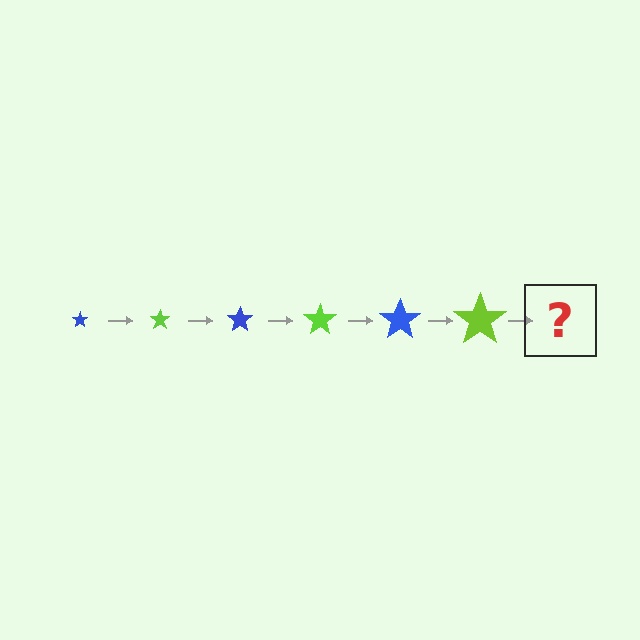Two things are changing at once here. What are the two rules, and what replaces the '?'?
The two rules are that the star grows larger each step and the color cycles through blue and lime. The '?' should be a blue star, larger than the previous one.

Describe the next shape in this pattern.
It should be a blue star, larger than the previous one.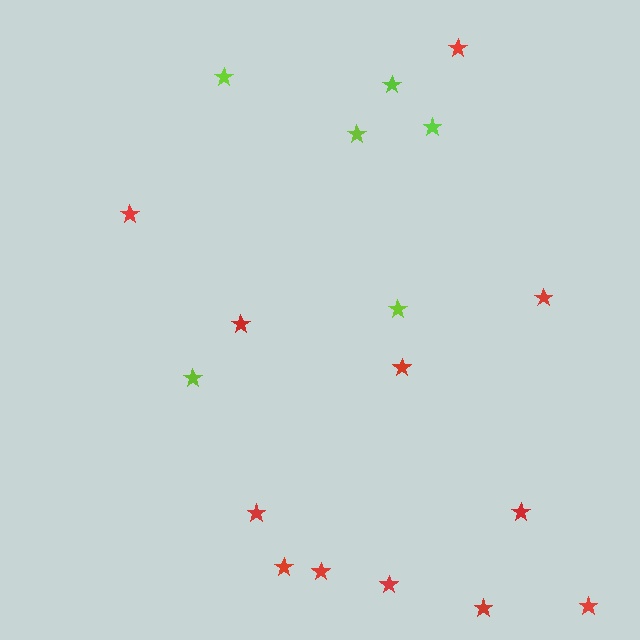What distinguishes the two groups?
There are 2 groups: one group of lime stars (6) and one group of red stars (12).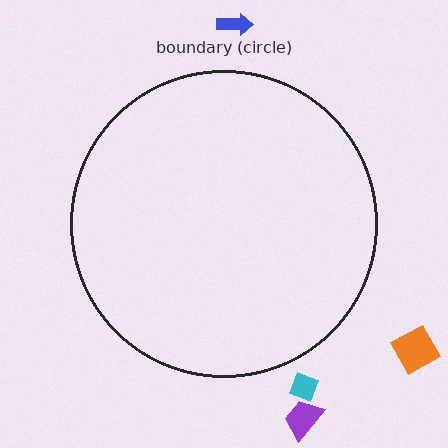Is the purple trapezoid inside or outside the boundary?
Outside.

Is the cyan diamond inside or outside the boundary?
Outside.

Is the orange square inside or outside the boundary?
Outside.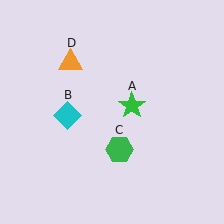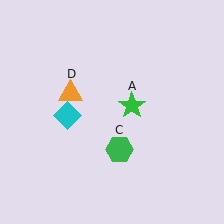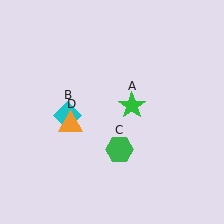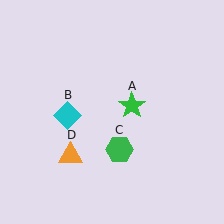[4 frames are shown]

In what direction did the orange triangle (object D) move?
The orange triangle (object D) moved down.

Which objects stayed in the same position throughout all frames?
Green star (object A) and cyan diamond (object B) and green hexagon (object C) remained stationary.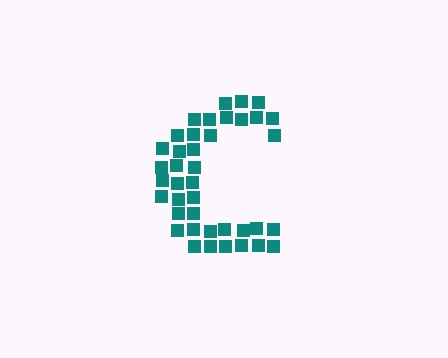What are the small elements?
The small elements are squares.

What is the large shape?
The large shape is the letter C.